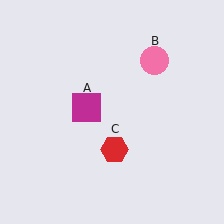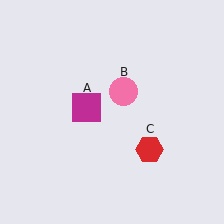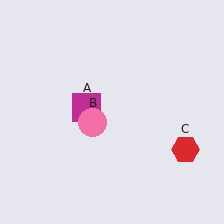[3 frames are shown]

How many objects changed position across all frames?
2 objects changed position: pink circle (object B), red hexagon (object C).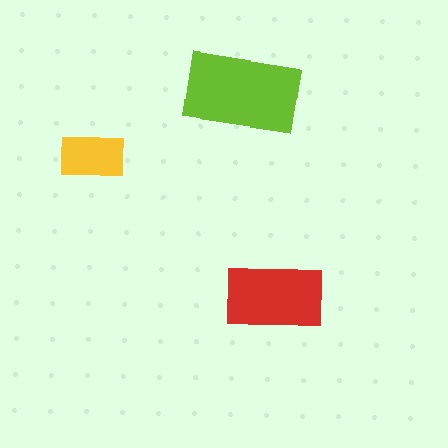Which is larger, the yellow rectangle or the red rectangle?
The red one.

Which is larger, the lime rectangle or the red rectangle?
The lime one.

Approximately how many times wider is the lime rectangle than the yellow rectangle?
About 2 times wider.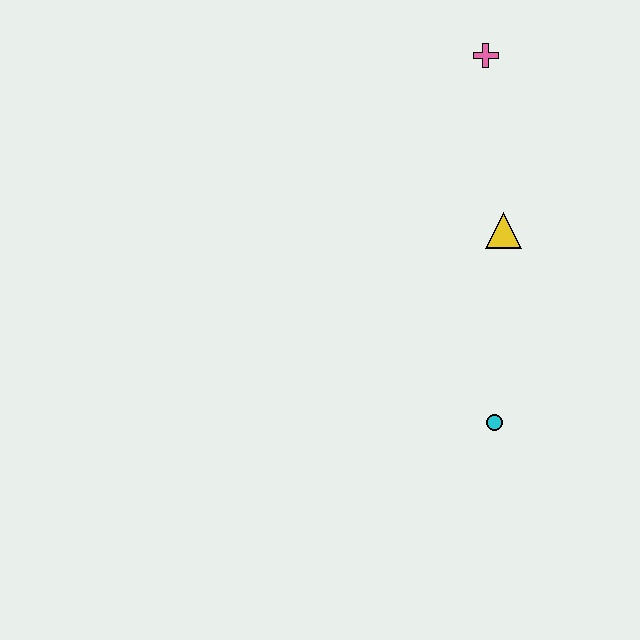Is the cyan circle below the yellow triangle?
Yes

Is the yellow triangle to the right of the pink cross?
Yes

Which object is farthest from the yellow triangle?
The cyan circle is farthest from the yellow triangle.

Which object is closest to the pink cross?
The yellow triangle is closest to the pink cross.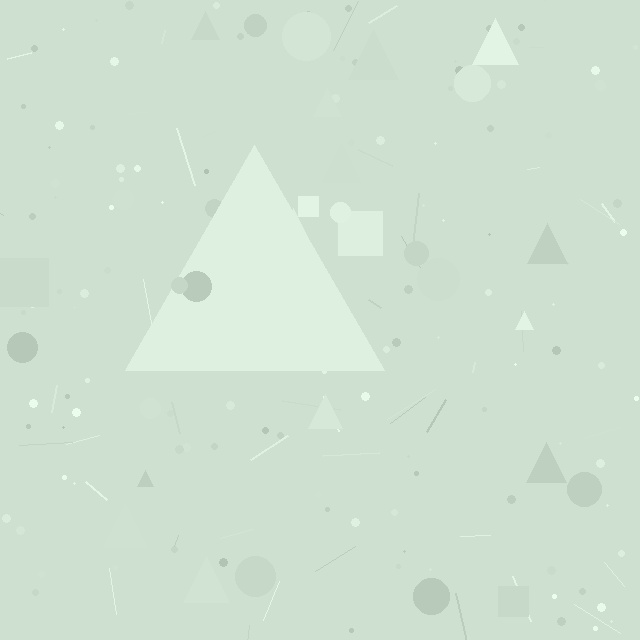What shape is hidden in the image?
A triangle is hidden in the image.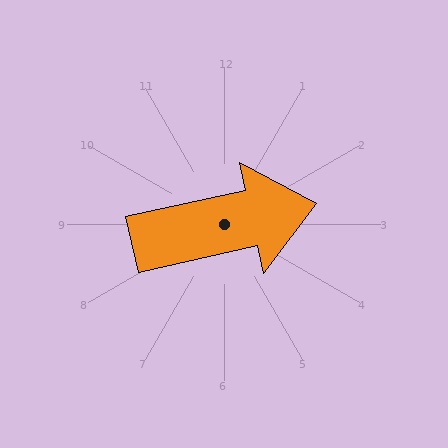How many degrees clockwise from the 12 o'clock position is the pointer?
Approximately 78 degrees.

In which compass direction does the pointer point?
East.